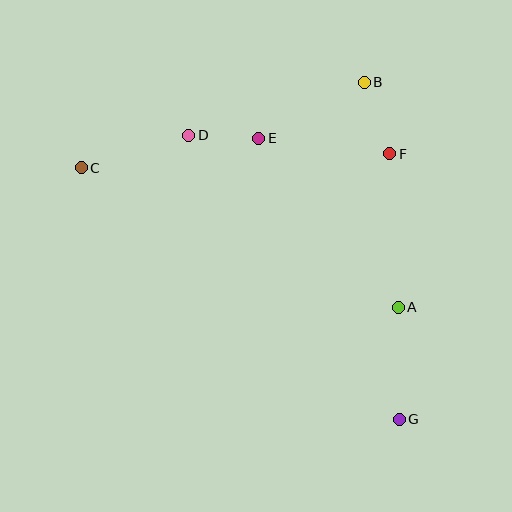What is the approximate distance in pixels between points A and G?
The distance between A and G is approximately 112 pixels.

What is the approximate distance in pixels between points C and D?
The distance between C and D is approximately 112 pixels.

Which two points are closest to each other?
Points D and E are closest to each other.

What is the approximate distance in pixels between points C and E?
The distance between C and E is approximately 180 pixels.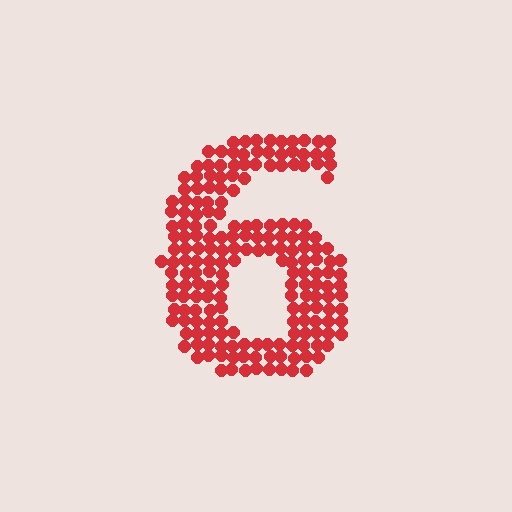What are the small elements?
The small elements are circles.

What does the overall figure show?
The overall figure shows the digit 6.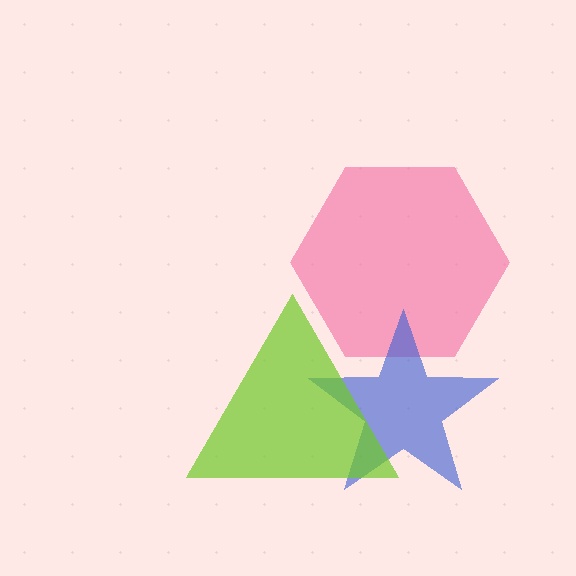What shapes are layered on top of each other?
The layered shapes are: a pink hexagon, a blue star, a lime triangle.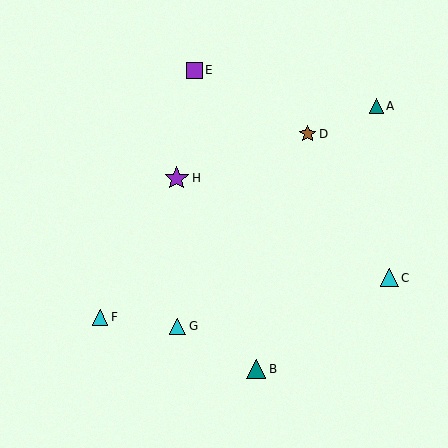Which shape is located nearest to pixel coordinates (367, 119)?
The teal triangle (labeled A) at (376, 106) is nearest to that location.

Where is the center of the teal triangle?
The center of the teal triangle is at (256, 369).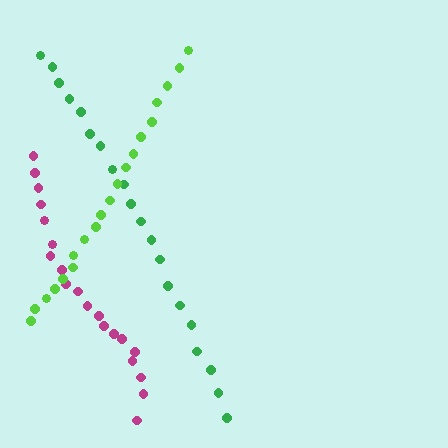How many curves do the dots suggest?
There are 3 distinct paths.